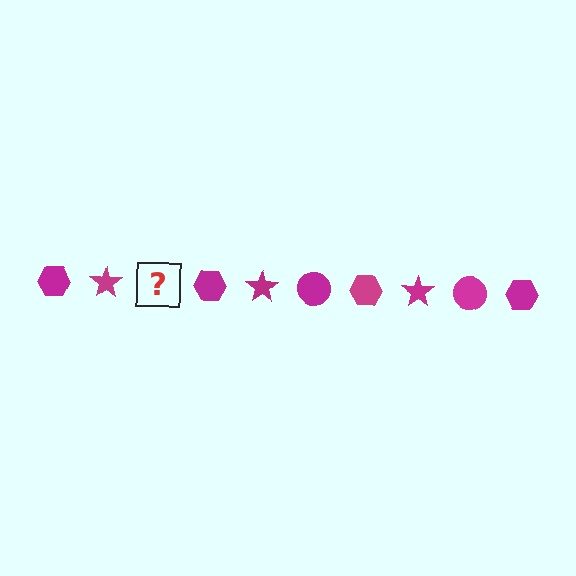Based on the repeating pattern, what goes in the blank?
The blank should be a magenta circle.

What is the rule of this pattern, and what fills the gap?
The rule is that the pattern cycles through hexagon, star, circle shapes in magenta. The gap should be filled with a magenta circle.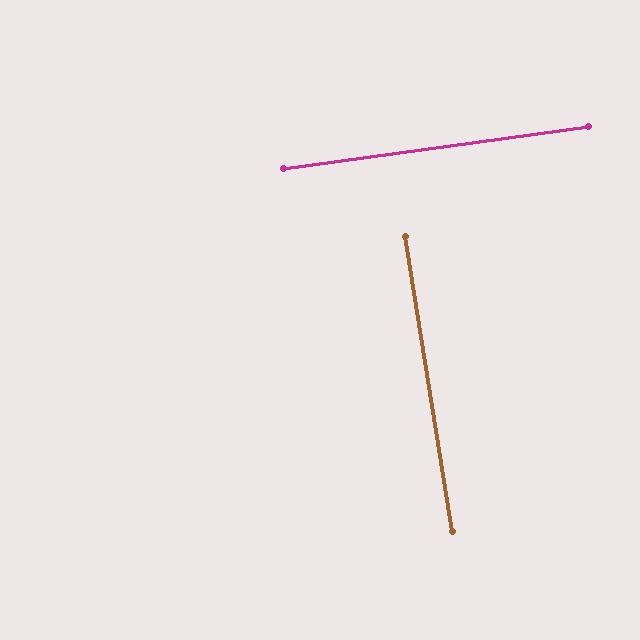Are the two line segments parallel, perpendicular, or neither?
Perpendicular — they meet at approximately 89°.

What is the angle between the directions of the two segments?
Approximately 89 degrees.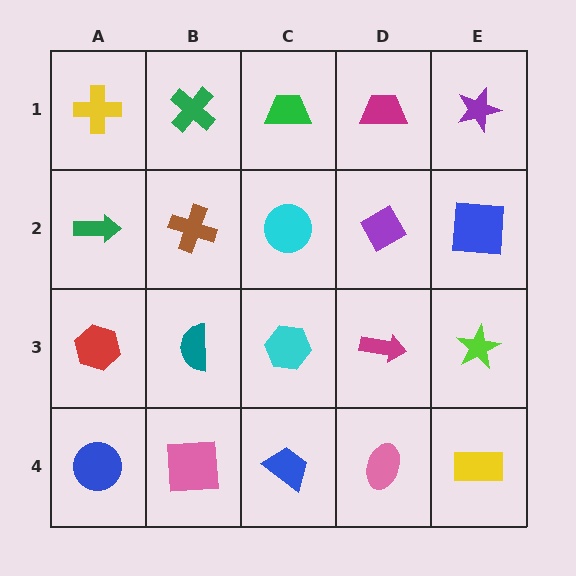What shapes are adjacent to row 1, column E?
A blue square (row 2, column E), a magenta trapezoid (row 1, column D).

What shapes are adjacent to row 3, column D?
A purple diamond (row 2, column D), a pink ellipse (row 4, column D), a cyan hexagon (row 3, column C), a lime star (row 3, column E).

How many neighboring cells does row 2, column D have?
4.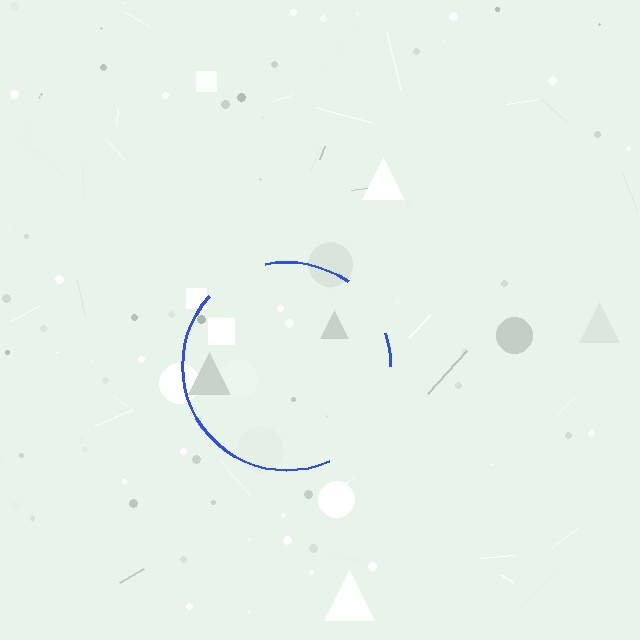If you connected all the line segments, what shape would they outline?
They would outline a circle.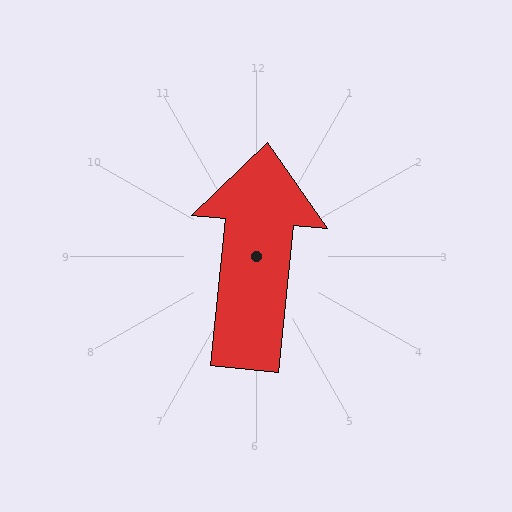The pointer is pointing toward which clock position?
Roughly 12 o'clock.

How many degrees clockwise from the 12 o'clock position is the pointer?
Approximately 6 degrees.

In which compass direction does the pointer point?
North.